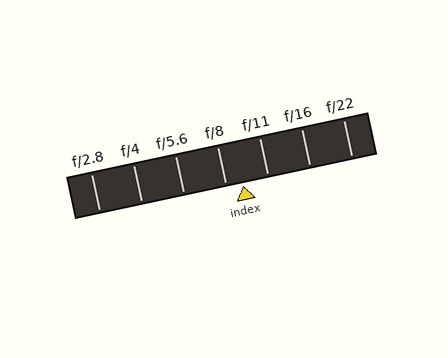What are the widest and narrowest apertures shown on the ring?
The widest aperture shown is f/2.8 and the narrowest is f/22.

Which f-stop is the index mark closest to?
The index mark is closest to f/8.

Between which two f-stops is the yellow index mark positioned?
The index mark is between f/8 and f/11.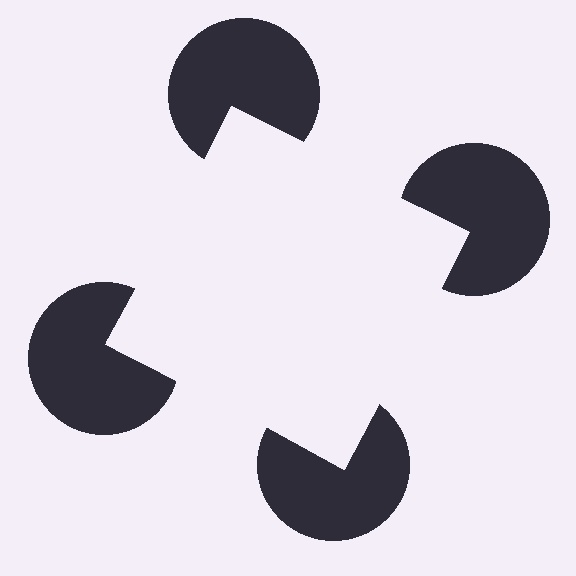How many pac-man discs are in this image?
There are 4 — one at each vertex of the illusory square.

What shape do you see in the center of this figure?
An illusory square — its edges are inferred from the aligned wedge cuts in the pac-man discs, not physically drawn.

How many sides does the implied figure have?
4 sides.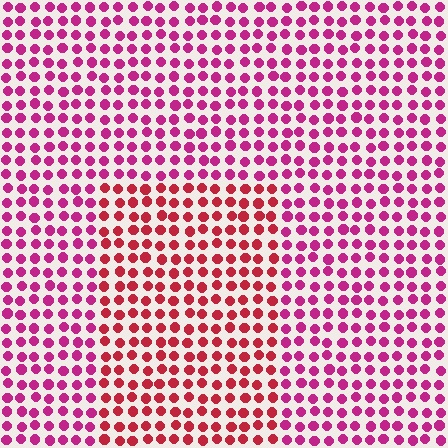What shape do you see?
I see a rectangle.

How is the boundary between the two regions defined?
The boundary is defined purely by a slight shift in hue (about 29 degrees). Spacing, size, and orientation are identical on both sides.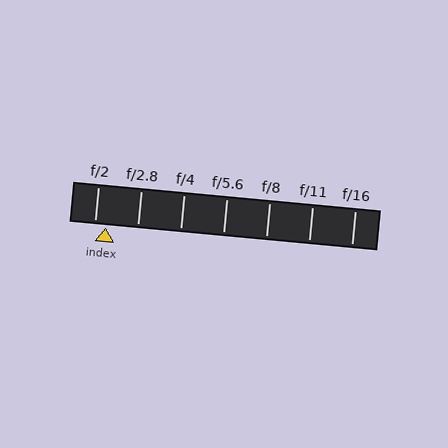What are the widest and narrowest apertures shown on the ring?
The widest aperture shown is f/2 and the narrowest is f/16.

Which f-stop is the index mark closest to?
The index mark is closest to f/2.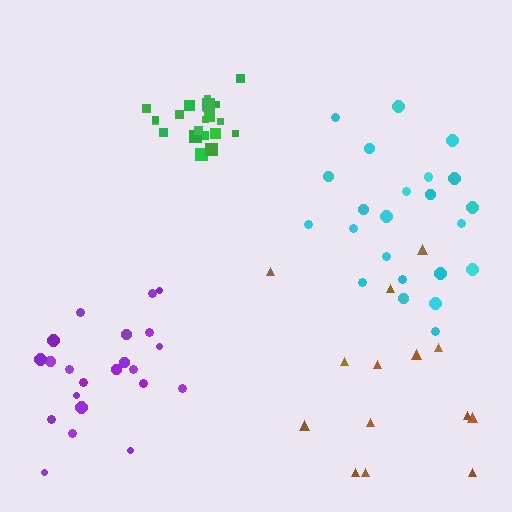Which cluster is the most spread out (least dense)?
Brown.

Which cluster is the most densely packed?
Green.